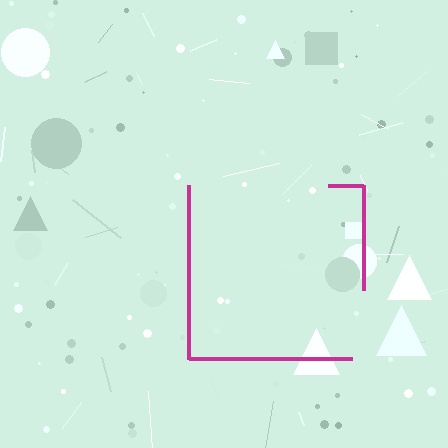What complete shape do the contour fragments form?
The contour fragments form a square.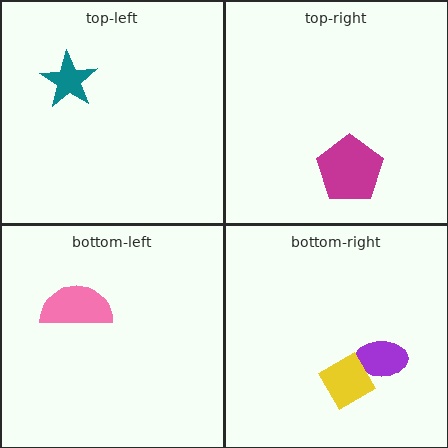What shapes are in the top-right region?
The magenta pentagon.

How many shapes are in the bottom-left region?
1.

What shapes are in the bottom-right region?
The purple ellipse, the yellow diamond.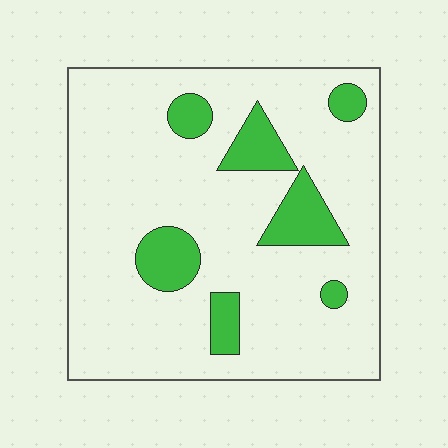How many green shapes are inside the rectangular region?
7.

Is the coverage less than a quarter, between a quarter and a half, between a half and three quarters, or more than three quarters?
Less than a quarter.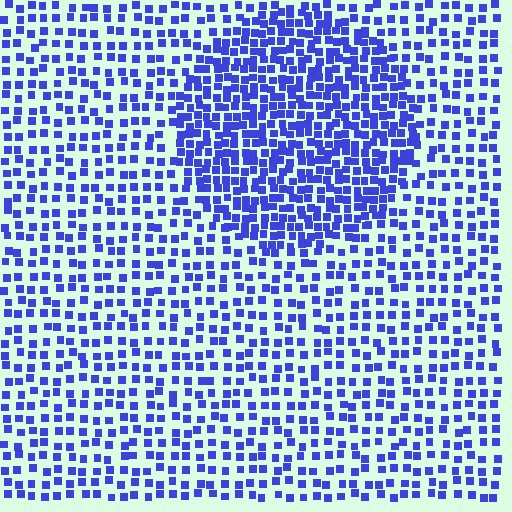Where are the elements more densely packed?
The elements are more densely packed inside the circle boundary.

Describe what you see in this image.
The image contains small blue elements arranged at two different densities. A circle-shaped region is visible where the elements are more densely packed than the surrounding area.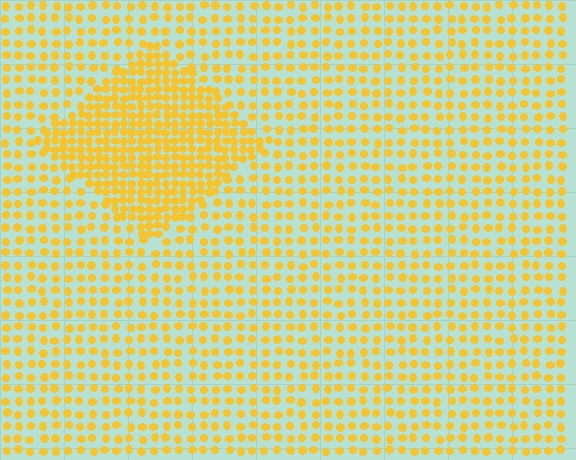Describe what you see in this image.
The image contains small yellow elements arranged at two different densities. A diamond-shaped region is visible where the elements are more densely packed than the surrounding area.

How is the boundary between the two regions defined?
The boundary is defined by a change in element density (approximately 2.1x ratio). All elements are the same color, size, and shape.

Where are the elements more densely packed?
The elements are more densely packed inside the diamond boundary.